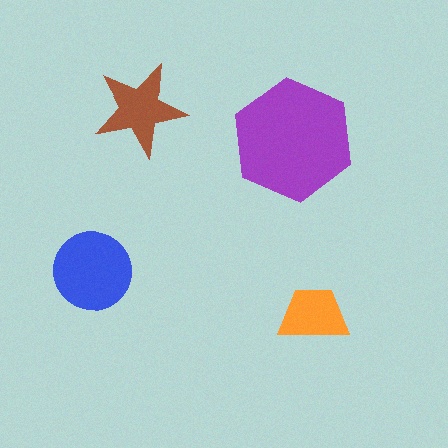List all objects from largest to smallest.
The purple hexagon, the blue circle, the brown star, the orange trapezoid.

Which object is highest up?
The brown star is topmost.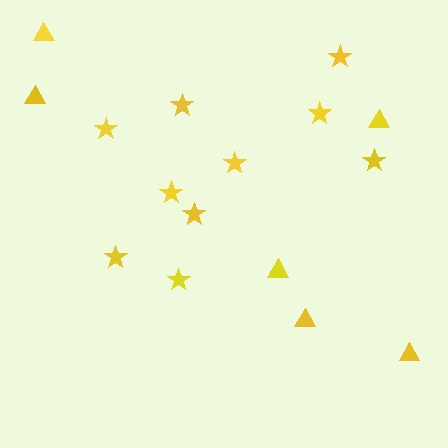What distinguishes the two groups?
There are 2 groups: one group of stars (10) and one group of triangles (6).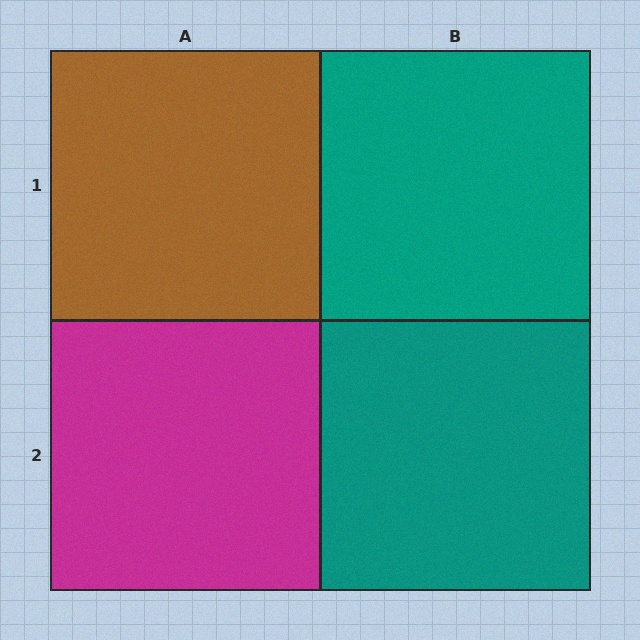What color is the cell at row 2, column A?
Magenta.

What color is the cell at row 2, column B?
Teal.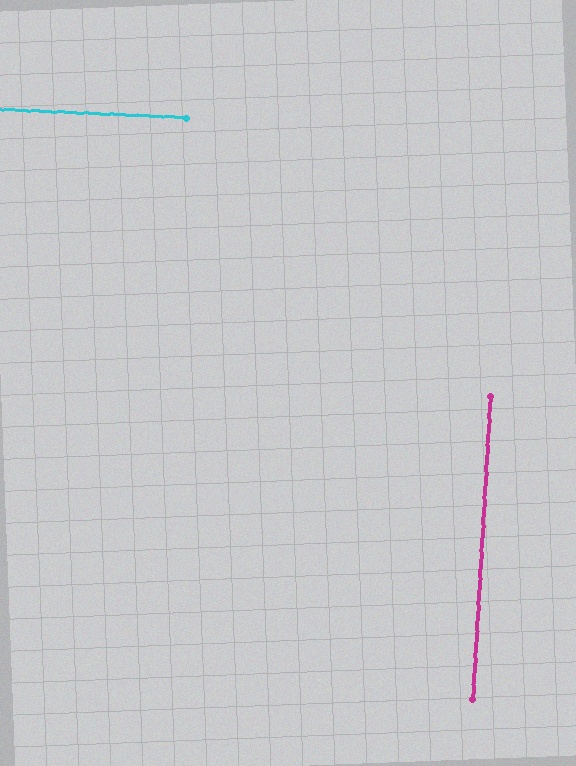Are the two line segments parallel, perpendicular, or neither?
Perpendicular — they meet at approximately 89°.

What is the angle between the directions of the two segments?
Approximately 89 degrees.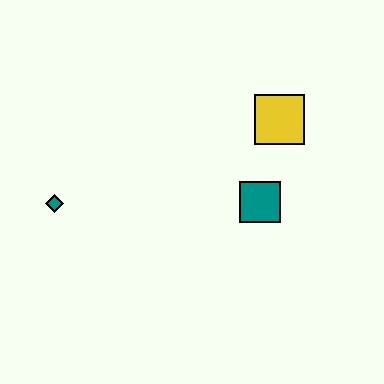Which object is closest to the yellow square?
The teal square is closest to the yellow square.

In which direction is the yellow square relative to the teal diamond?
The yellow square is to the right of the teal diamond.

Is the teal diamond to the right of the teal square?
No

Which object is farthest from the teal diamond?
The yellow square is farthest from the teal diamond.